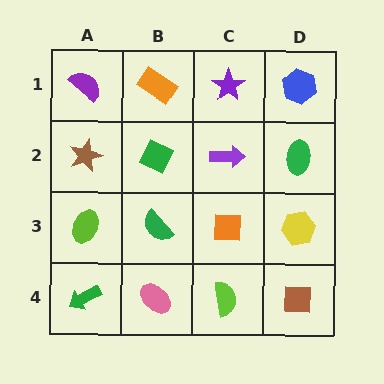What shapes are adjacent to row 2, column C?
A purple star (row 1, column C), an orange square (row 3, column C), a green diamond (row 2, column B), a green ellipse (row 2, column D).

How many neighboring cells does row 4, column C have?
3.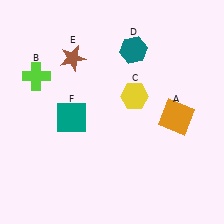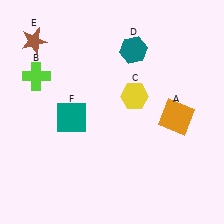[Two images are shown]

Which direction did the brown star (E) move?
The brown star (E) moved left.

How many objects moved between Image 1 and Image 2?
1 object moved between the two images.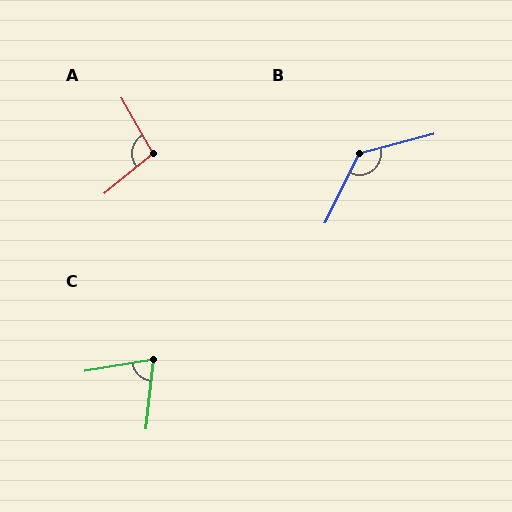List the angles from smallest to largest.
C (74°), A (100°), B (131°).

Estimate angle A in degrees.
Approximately 100 degrees.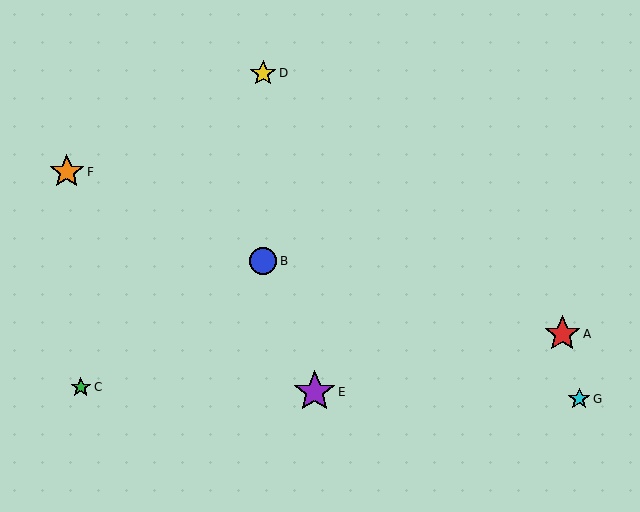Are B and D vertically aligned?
Yes, both are at x≈263.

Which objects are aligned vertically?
Objects B, D are aligned vertically.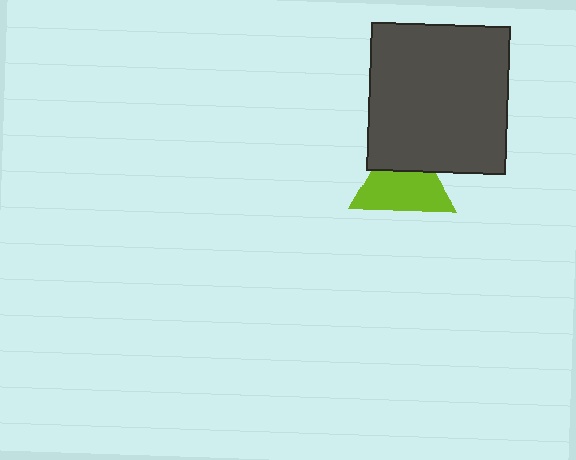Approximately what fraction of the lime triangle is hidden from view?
Roughly 33% of the lime triangle is hidden behind the dark gray rectangle.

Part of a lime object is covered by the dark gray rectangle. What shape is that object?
It is a triangle.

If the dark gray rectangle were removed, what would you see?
You would see the complete lime triangle.